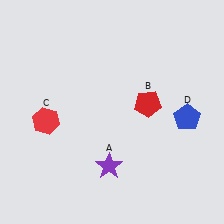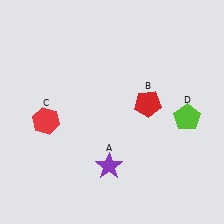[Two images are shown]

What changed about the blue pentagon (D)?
In Image 1, D is blue. In Image 2, it changed to lime.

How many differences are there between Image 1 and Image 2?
There is 1 difference between the two images.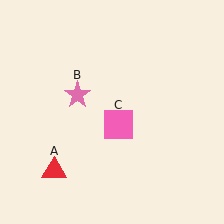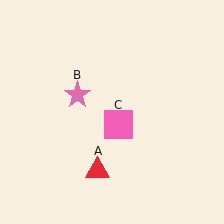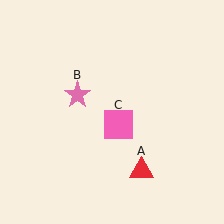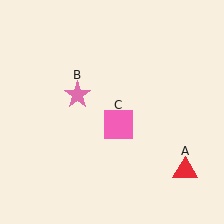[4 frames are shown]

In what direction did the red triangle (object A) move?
The red triangle (object A) moved right.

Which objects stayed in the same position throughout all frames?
Pink star (object B) and pink square (object C) remained stationary.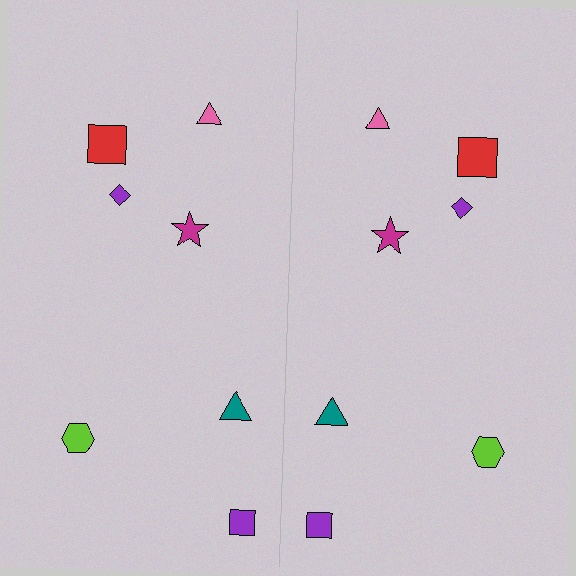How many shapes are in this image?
There are 14 shapes in this image.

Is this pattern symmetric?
Yes, this pattern has bilateral (reflection) symmetry.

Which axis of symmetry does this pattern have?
The pattern has a vertical axis of symmetry running through the center of the image.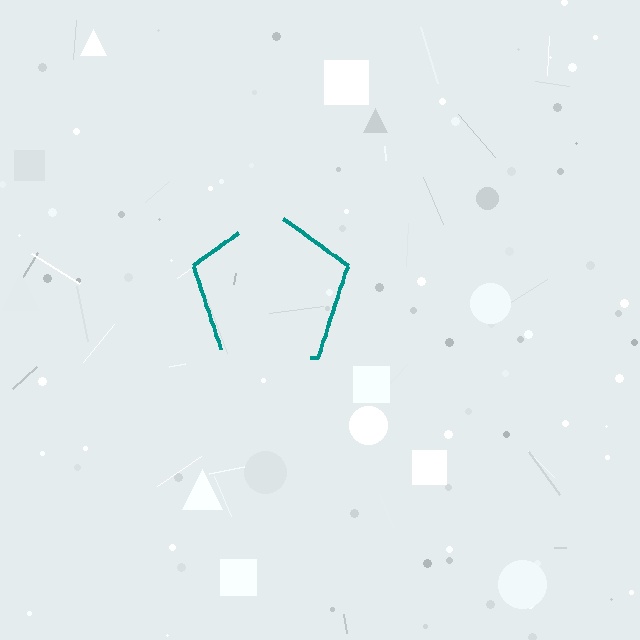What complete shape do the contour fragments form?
The contour fragments form a pentagon.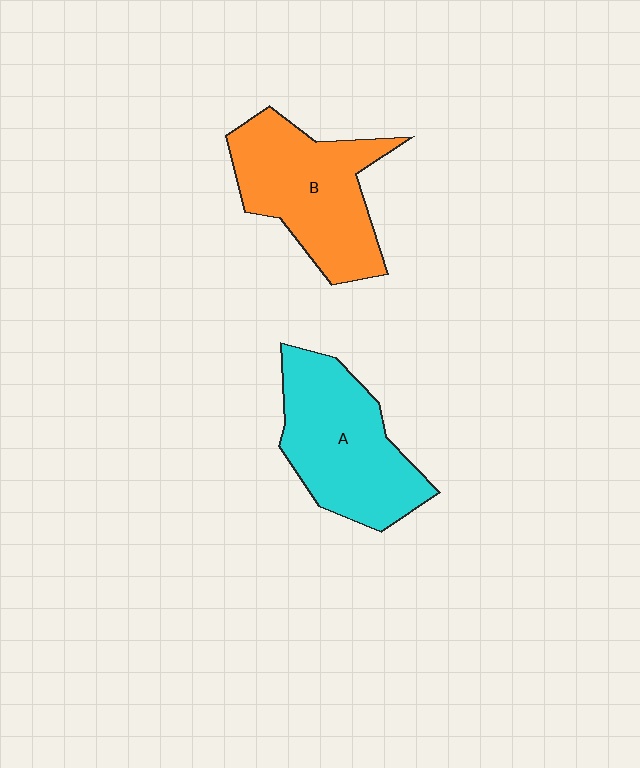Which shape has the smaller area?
Shape A (cyan).